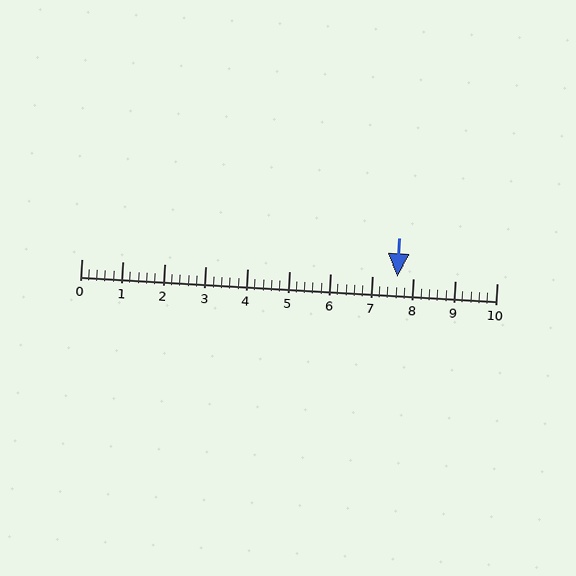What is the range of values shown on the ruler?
The ruler shows values from 0 to 10.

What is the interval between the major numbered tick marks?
The major tick marks are spaced 1 units apart.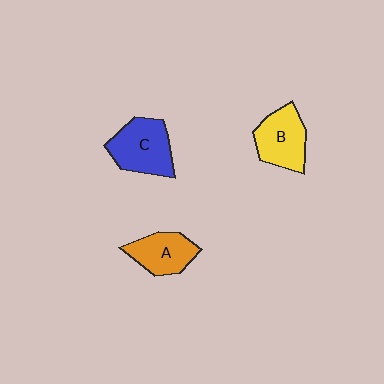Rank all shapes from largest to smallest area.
From largest to smallest: C (blue), B (yellow), A (orange).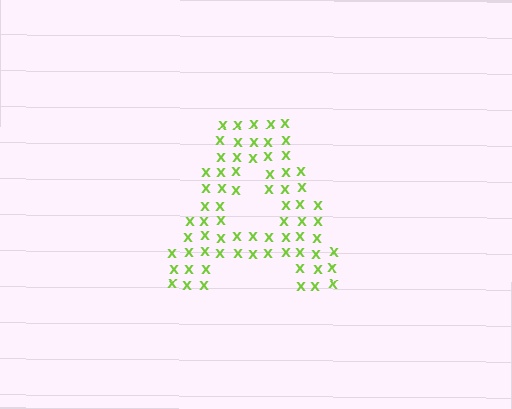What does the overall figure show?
The overall figure shows the letter A.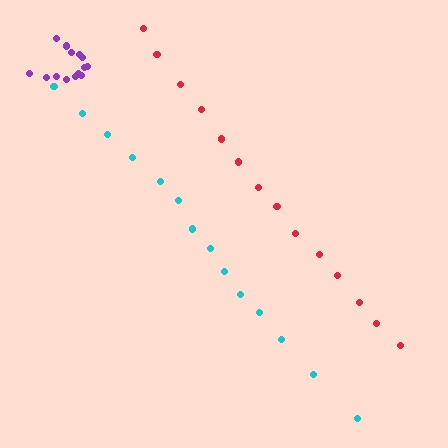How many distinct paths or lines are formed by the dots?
There are 3 distinct paths.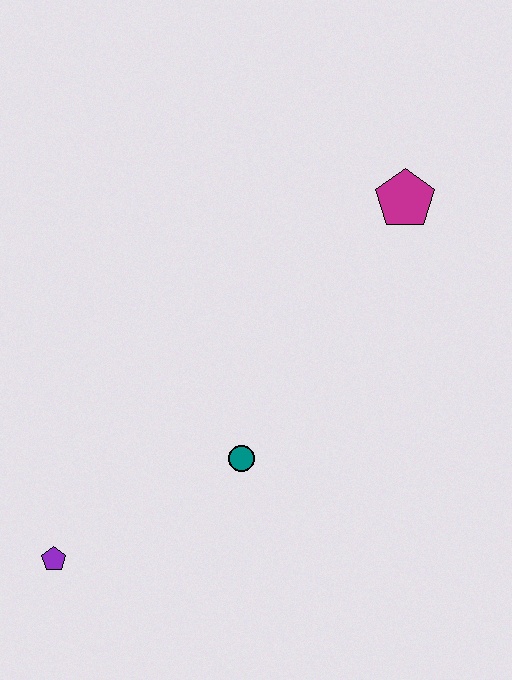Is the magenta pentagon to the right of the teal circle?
Yes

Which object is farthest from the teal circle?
The magenta pentagon is farthest from the teal circle.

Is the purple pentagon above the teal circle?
No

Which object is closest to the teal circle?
The purple pentagon is closest to the teal circle.